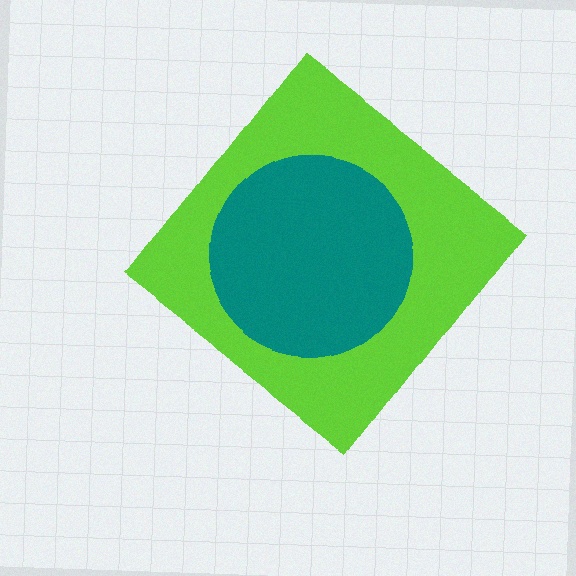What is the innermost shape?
The teal circle.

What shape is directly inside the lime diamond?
The teal circle.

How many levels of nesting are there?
2.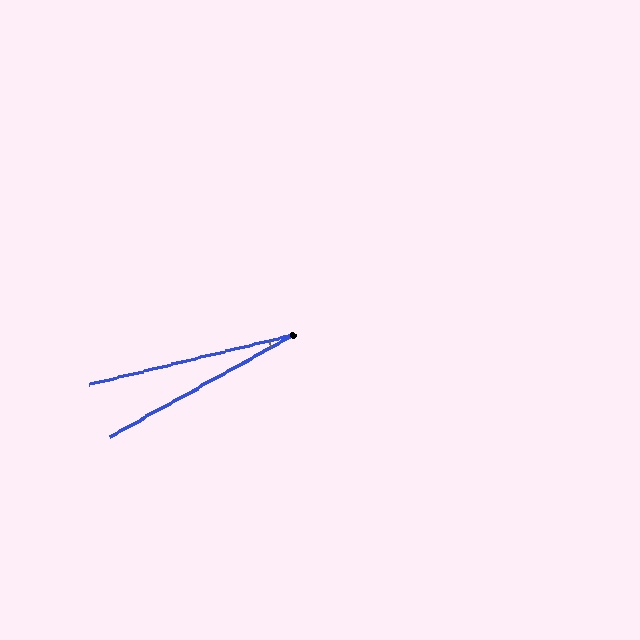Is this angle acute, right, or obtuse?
It is acute.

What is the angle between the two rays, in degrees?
Approximately 16 degrees.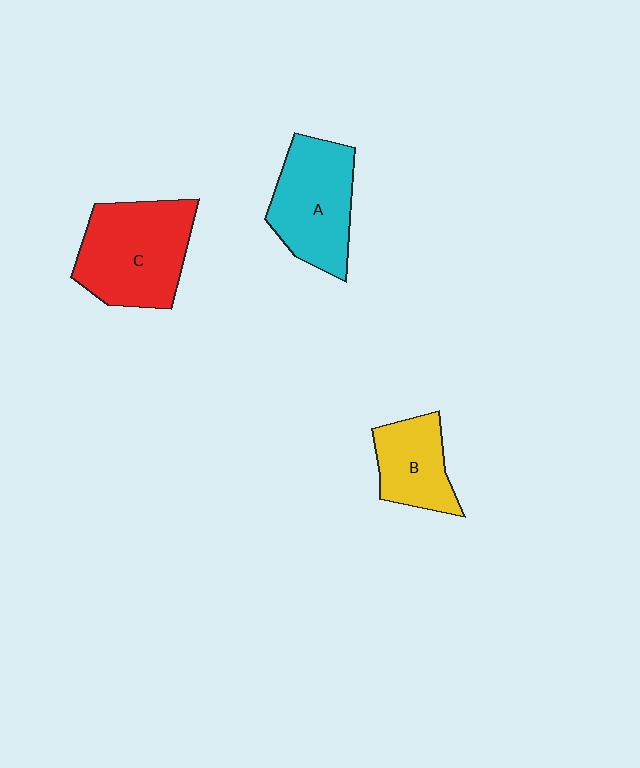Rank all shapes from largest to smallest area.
From largest to smallest: C (red), A (cyan), B (yellow).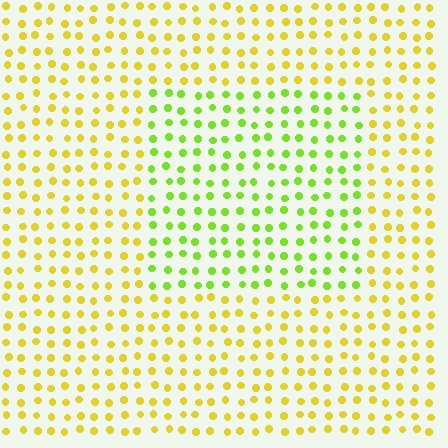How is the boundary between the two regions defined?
The boundary is defined purely by a slight shift in hue (about 40 degrees). Spacing, size, and orientation are identical on both sides.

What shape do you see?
I see a rectangle.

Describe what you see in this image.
The image is filled with small yellow elements in a uniform arrangement. A rectangle-shaped region is visible where the elements are tinted to a slightly different hue, forming a subtle color boundary.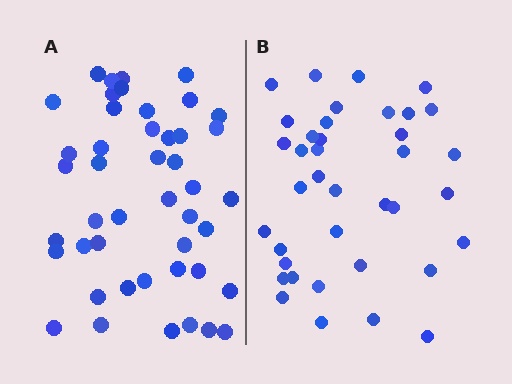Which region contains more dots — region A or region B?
Region A (the left region) has more dots.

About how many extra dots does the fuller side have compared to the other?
Region A has roughly 8 or so more dots than region B.